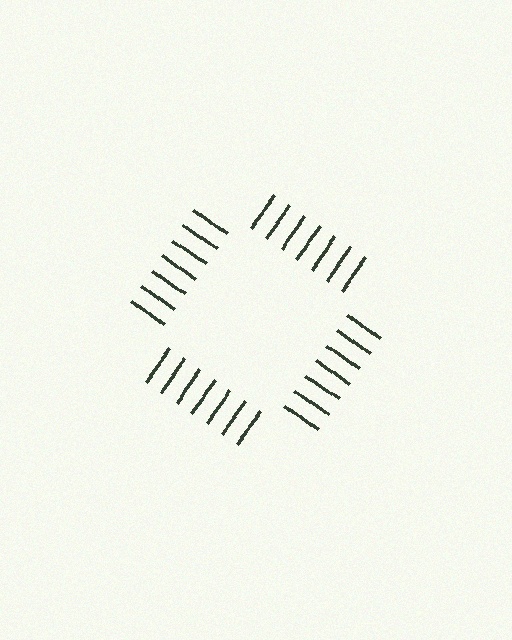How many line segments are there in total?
28 — 7 along each of the 4 edges.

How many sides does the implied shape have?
4 sides — the line-ends trace a square.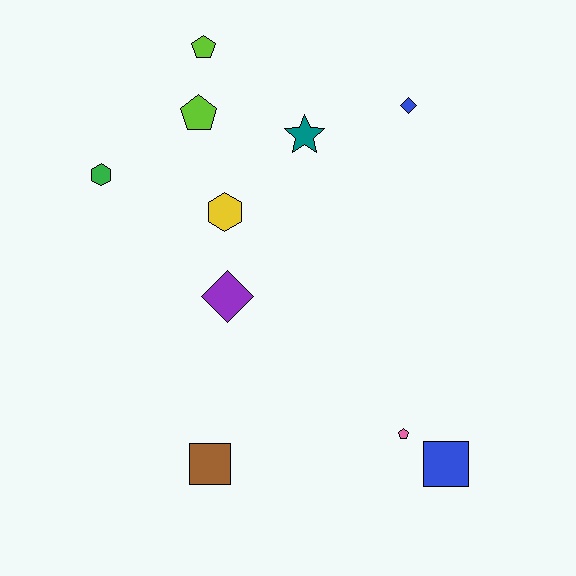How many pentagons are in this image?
There are 3 pentagons.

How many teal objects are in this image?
There is 1 teal object.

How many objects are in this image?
There are 10 objects.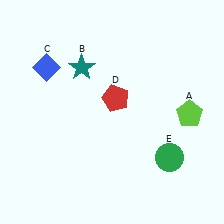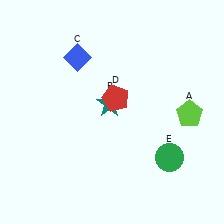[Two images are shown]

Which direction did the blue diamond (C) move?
The blue diamond (C) moved right.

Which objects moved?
The objects that moved are: the teal star (B), the blue diamond (C).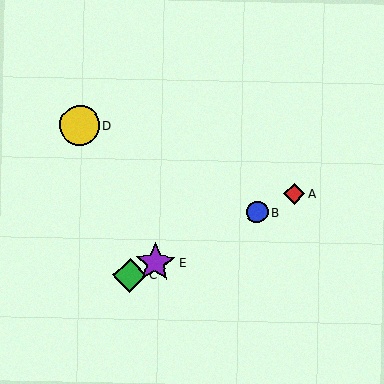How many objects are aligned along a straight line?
4 objects (A, B, C, E) are aligned along a straight line.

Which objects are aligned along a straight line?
Objects A, B, C, E are aligned along a straight line.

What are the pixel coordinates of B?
Object B is at (257, 212).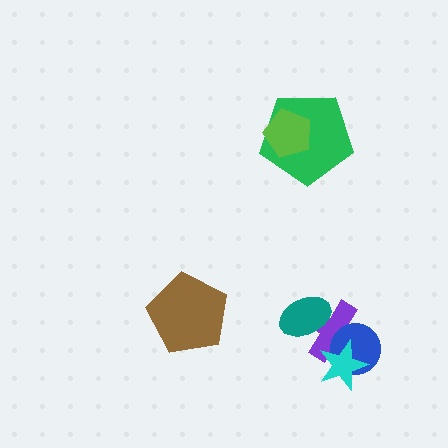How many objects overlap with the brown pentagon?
0 objects overlap with the brown pentagon.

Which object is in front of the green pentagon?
The lime pentagon is in front of the green pentagon.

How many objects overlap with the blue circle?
2 objects overlap with the blue circle.